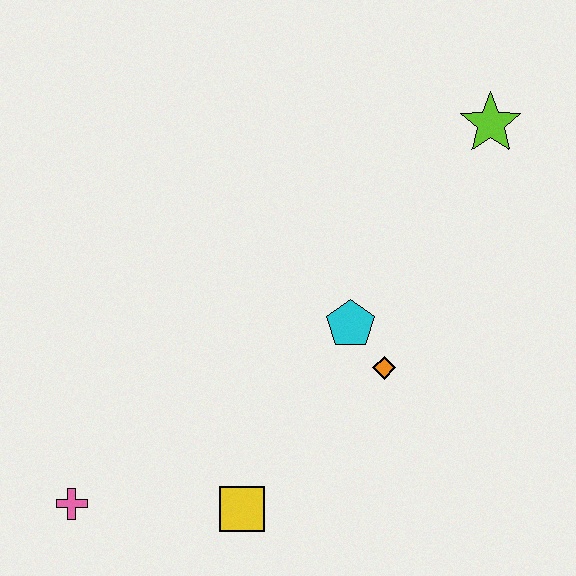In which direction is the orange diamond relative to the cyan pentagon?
The orange diamond is below the cyan pentagon.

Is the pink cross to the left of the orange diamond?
Yes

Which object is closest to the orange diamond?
The cyan pentagon is closest to the orange diamond.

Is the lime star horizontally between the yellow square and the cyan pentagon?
No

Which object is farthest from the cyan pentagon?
The pink cross is farthest from the cyan pentagon.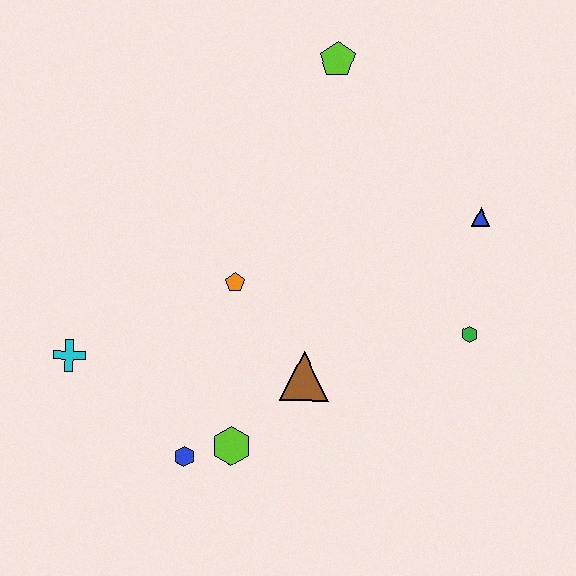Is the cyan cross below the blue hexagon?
No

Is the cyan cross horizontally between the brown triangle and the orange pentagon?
No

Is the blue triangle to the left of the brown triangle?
No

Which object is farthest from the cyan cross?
The blue triangle is farthest from the cyan cross.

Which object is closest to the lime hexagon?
The blue hexagon is closest to the lime hexagon.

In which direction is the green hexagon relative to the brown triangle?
The green hexagon is to the right of the brown triangle.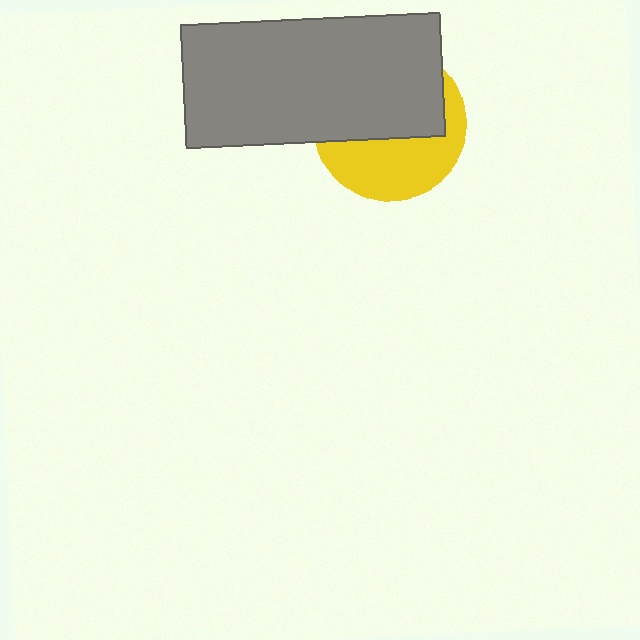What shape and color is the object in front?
The object in front is a gray rectangle.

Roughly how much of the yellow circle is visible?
A small part of it is visible (roughly 43%).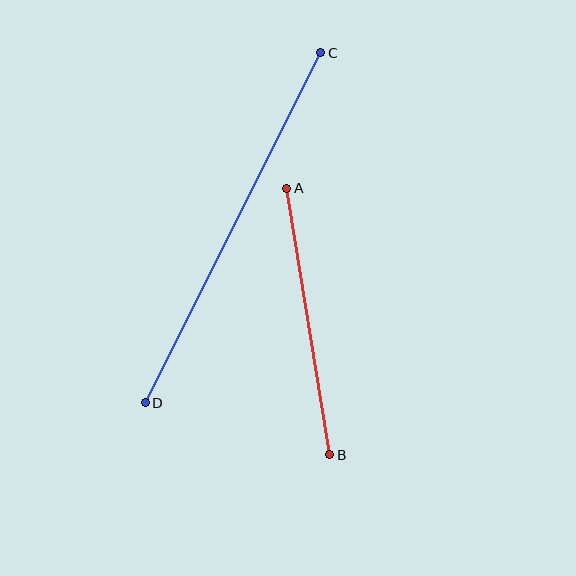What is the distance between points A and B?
The distance is approximately 270 pixels.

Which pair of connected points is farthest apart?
Points C and D are farthest apart.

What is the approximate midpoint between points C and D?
The midpoint is at approximately (233, 228) pixels.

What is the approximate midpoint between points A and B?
The midpoint is at approximately (308, 321) pixels.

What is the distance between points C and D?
The distance is approximately 392 pixels.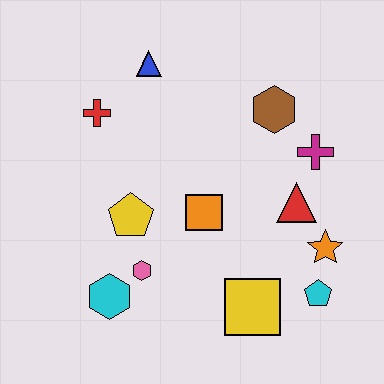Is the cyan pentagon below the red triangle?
Yes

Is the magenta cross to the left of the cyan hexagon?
No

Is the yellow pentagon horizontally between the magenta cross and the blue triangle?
No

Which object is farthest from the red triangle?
The red cross is farthest from the red triangle.